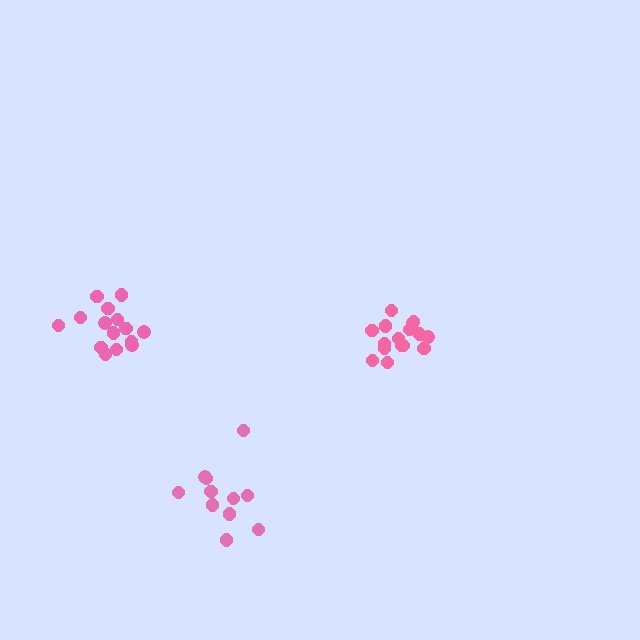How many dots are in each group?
Group 1: 11 dots, Group 2: 16 dots, Group 3: 15 dots (42 total).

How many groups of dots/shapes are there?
There are 3 groups.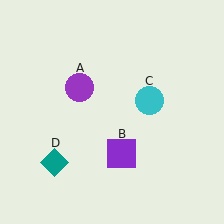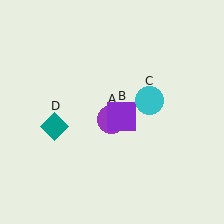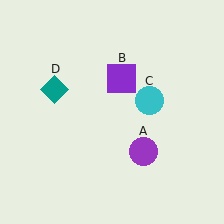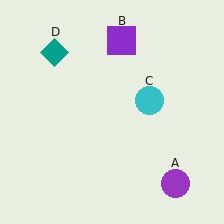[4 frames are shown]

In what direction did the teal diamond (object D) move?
The teal diamond (object D) moved up.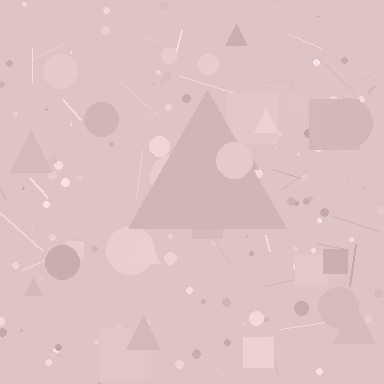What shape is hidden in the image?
A triangle is hidden in the image.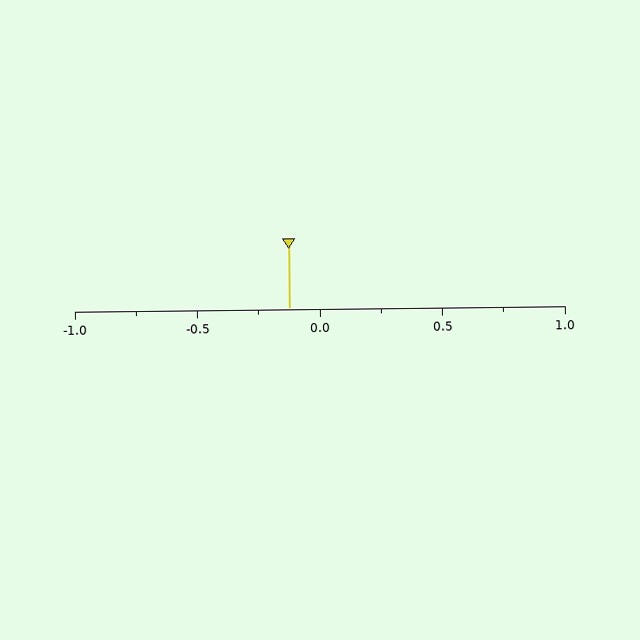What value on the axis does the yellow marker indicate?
The marker indicates approximately -0.12.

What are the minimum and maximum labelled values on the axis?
The axis runs from -1.0 to 1.0.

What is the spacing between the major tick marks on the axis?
The major ticks are spaced 0.5 apart.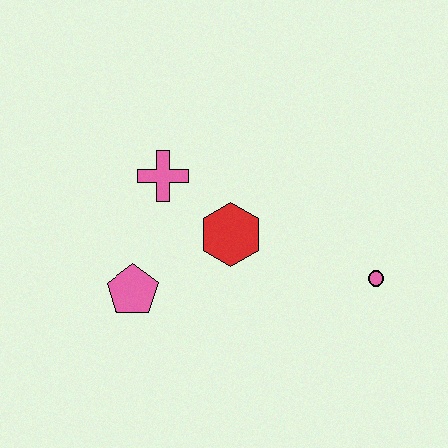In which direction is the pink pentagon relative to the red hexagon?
The pink pentagon is to the left of the red hexagon.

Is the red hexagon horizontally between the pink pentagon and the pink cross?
No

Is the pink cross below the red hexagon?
No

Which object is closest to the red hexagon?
The pink cross is closest to the red hexagon.